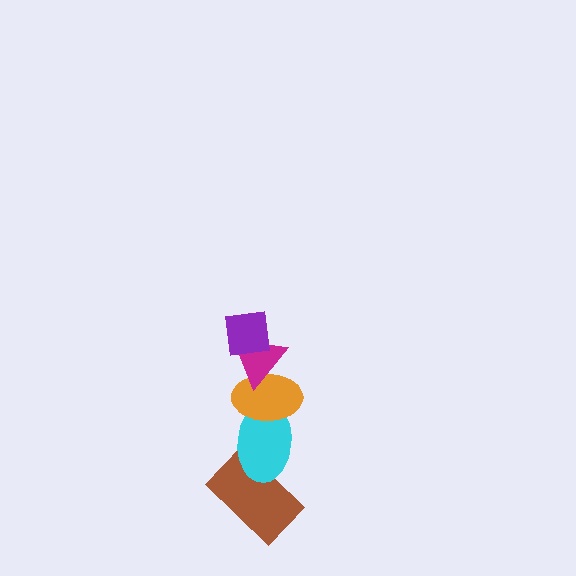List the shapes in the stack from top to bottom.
From top to bottom: the purple square, the magenta triangle, the orange ellipse, the cyan ellipse, the brown rectangle.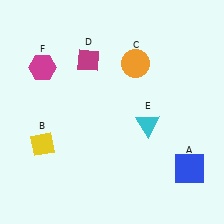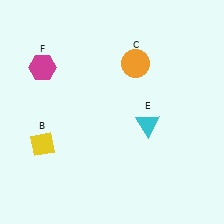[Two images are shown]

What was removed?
The magenta diamond (D), the blue square (A) were removed in Image 2.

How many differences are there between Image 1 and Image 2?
There are 2 differences between the two images.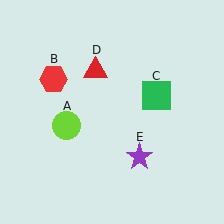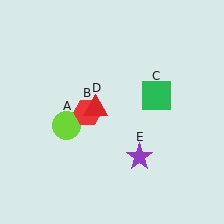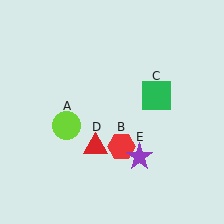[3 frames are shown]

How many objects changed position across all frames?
2 objects changed position: red hexagon (object B), red triangle (object D).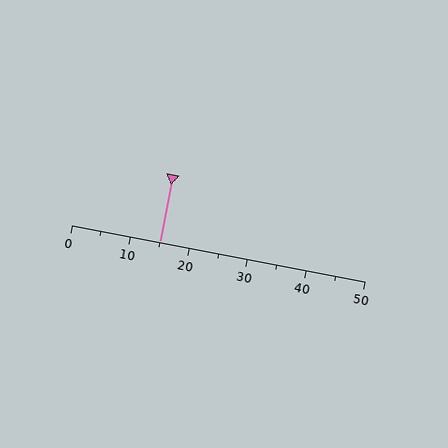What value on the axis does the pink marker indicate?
The marker indicates approximately 15.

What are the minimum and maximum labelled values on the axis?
The axis runs from 0 to 50.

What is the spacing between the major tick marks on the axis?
The major ticks are spaced 10 apart.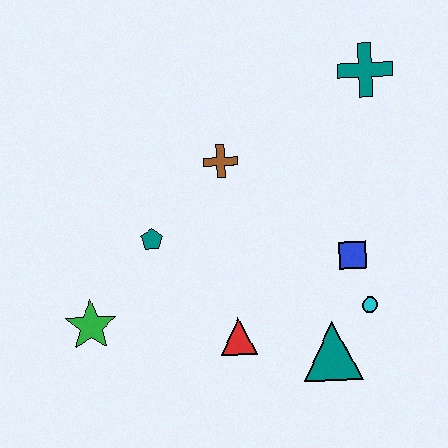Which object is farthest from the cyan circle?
The green star is farthest from the cyan circle.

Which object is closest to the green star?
The teal pentagon is closest to the green star.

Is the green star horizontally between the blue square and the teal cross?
No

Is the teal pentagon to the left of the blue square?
Yes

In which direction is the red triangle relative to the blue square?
The red triangle is to the left of the blue square.